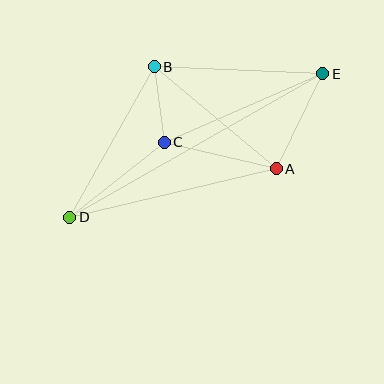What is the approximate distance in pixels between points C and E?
The distance between C and E is approximately 173 pixels.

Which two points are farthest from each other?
Points D and E are farthest from each other.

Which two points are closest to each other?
Points B and C are closest to each other.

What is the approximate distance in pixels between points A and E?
The distance between A and E is approximately 106 pixels.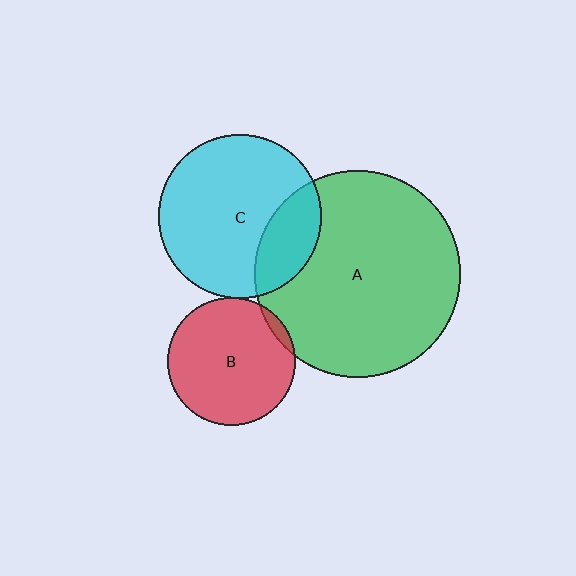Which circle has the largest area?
Circle A (green).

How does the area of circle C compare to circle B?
Approximately 1.6 times.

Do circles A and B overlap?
Yes.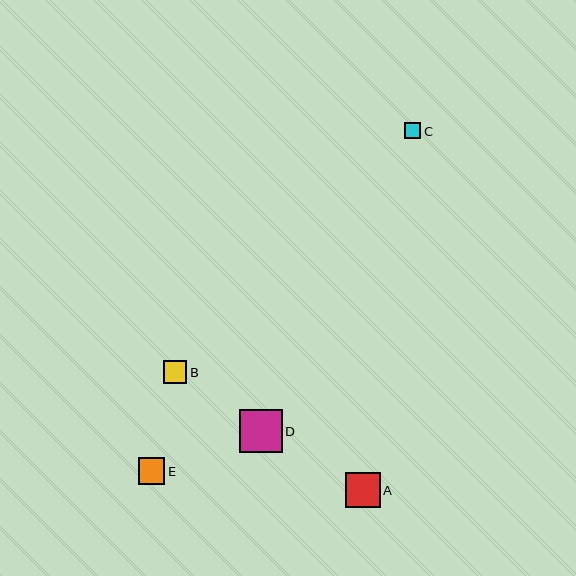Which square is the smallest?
Square C is the smallest with a size of approximately 16 pixels.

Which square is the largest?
Square D is the largest with a size of approximately 43 pixels.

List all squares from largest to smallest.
From largest to smallest: D, A, E, B, C.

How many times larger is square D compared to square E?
Square D is approximately 1.6 times the size of square E.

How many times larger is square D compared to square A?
Square D is approximately 1.2 times the size of square A.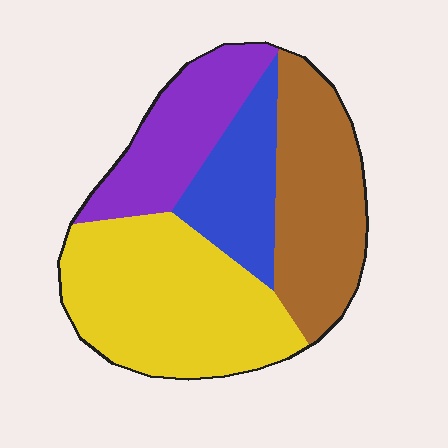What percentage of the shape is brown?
Brown covers 27% of the shape.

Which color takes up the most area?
Yellow, at roughly 40%.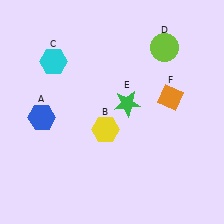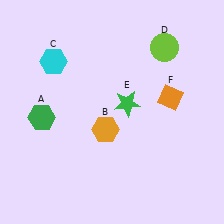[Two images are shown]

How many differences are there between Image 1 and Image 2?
There are 2 differences between the two images.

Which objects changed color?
A changed from blue to green. B changed from yellow to orange.